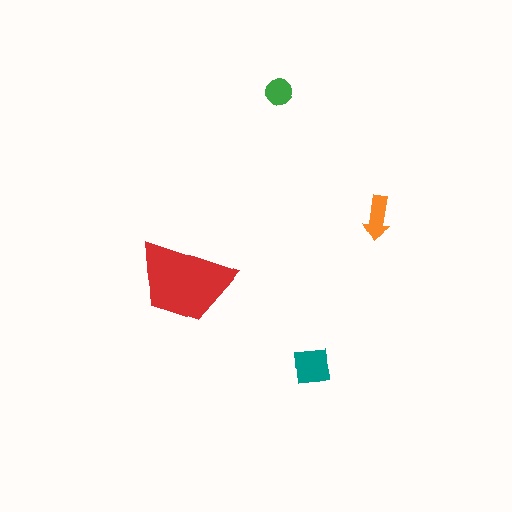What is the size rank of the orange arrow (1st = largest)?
3rd.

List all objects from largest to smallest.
The red trapezoid, the teal square, the orange arrow, the green circle.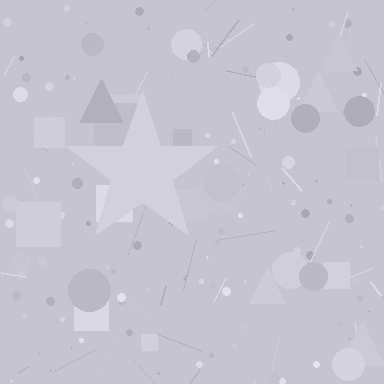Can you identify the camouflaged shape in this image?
The camouflaged shape is a star.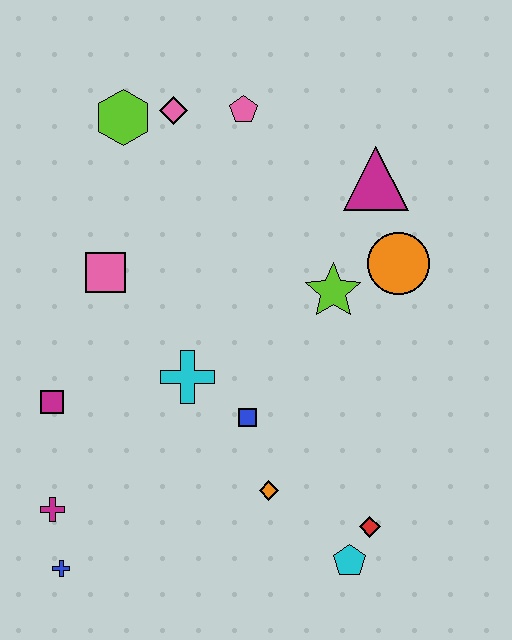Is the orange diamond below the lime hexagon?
Yes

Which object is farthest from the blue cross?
The magenta triangle is farthest from the blue cross.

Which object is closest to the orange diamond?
The blue square is closest to the orange diamond.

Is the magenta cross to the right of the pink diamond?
No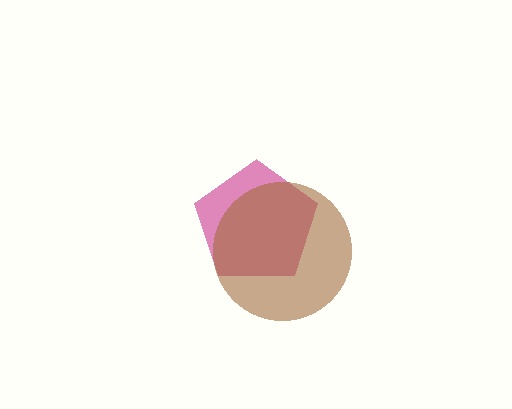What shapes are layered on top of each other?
The layered shapes are: a magenta pentagon, a brown circle.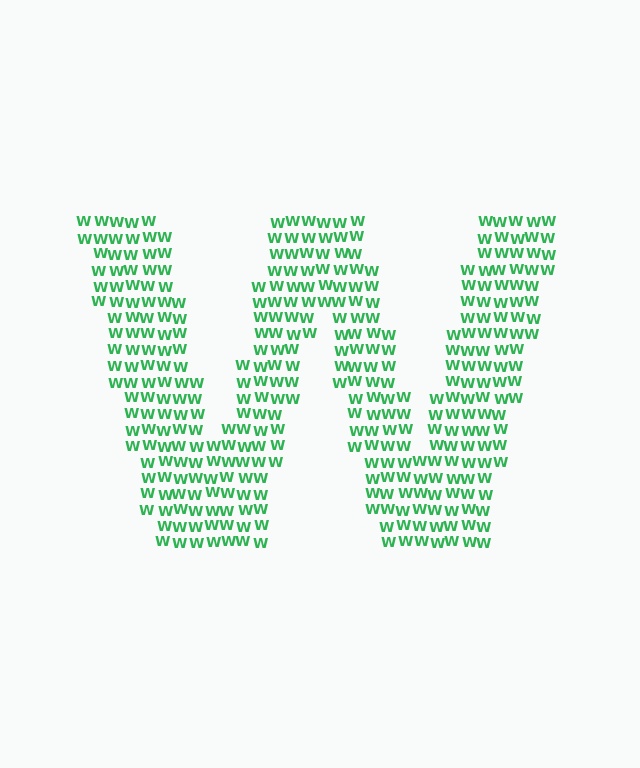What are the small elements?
The small elements are letter W's.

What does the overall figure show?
The overall figure shows the letter W.